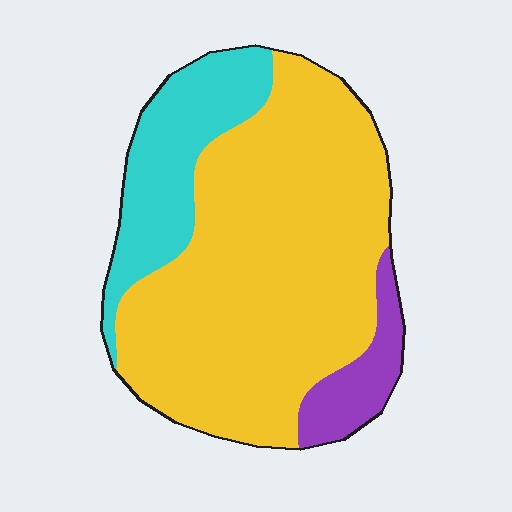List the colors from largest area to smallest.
From largest to smallest: yellow, cyan, purple.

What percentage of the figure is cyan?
Cyan covers roughly 20% of the figure.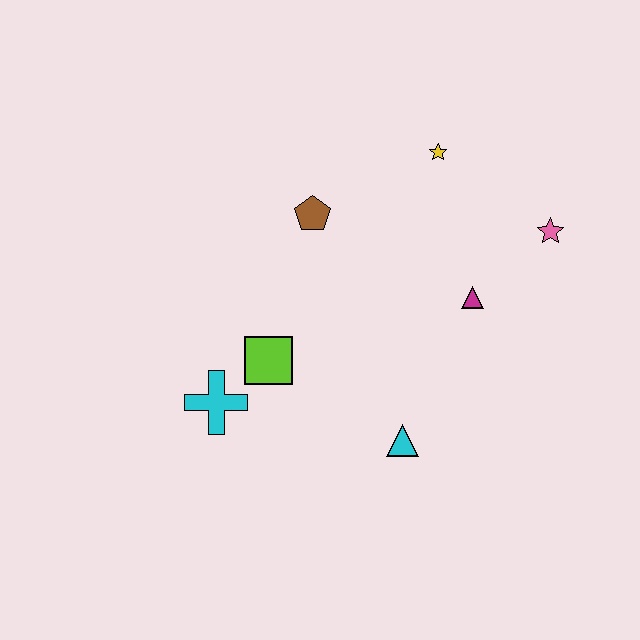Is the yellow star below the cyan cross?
No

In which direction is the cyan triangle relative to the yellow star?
The cyan triangle is below the yellow star.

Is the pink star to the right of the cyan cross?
Yes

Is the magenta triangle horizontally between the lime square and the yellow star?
No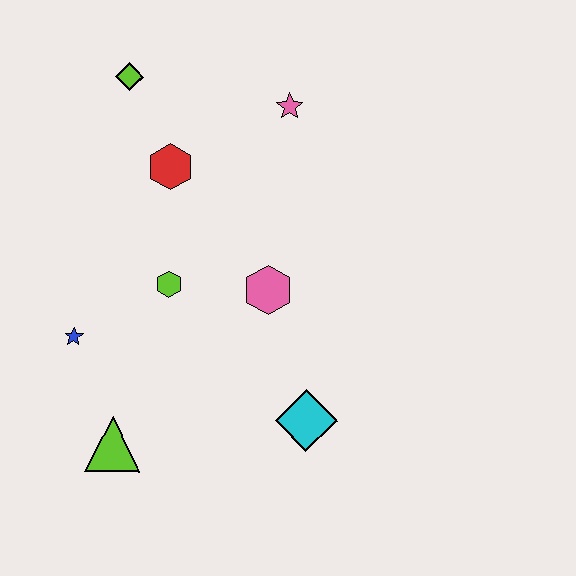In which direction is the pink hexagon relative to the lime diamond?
The pink hexagon is below the lime diamond.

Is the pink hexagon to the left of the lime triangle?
No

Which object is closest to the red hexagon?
The lime diamond is closest to the red hexagon.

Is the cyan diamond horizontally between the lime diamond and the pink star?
No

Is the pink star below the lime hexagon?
No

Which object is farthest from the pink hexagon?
The lime diamond is farthest from the pink hexagon.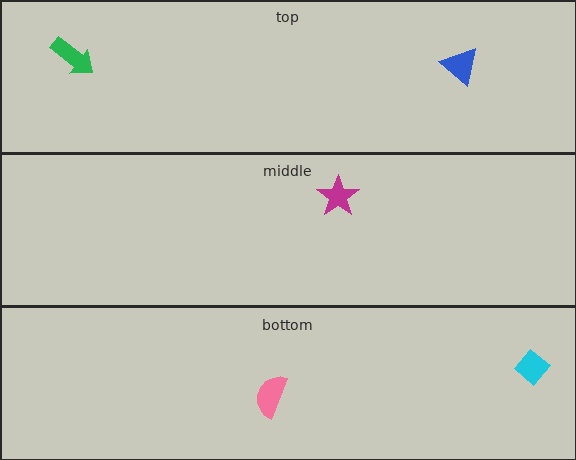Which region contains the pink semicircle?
The bottom region.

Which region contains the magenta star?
The middle region.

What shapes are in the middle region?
The magenta star.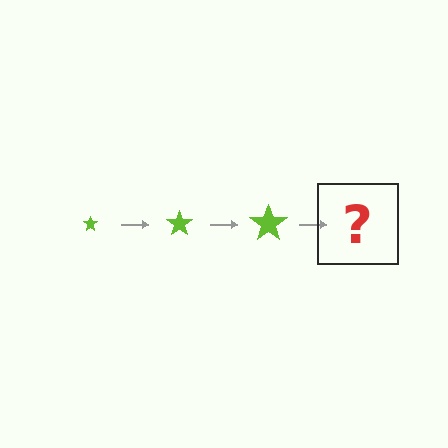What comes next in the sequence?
The next element should be a lime star, larger than the previous one.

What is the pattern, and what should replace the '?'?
The pattern is that the star gets progressively larger each step. The '?' should be a lime star, larger than the previous one.